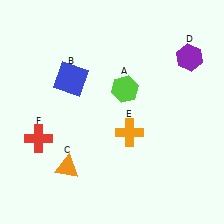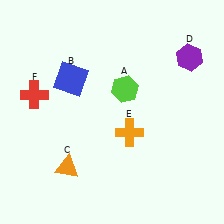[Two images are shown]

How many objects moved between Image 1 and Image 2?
1 object moved between the two images.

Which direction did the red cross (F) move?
The red cross (F) moved up.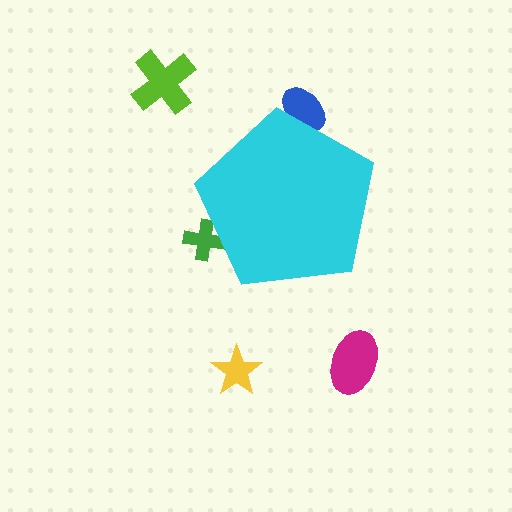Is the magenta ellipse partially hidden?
No, the magenta ellipse is fully visible.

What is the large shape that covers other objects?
A cyan pentagon.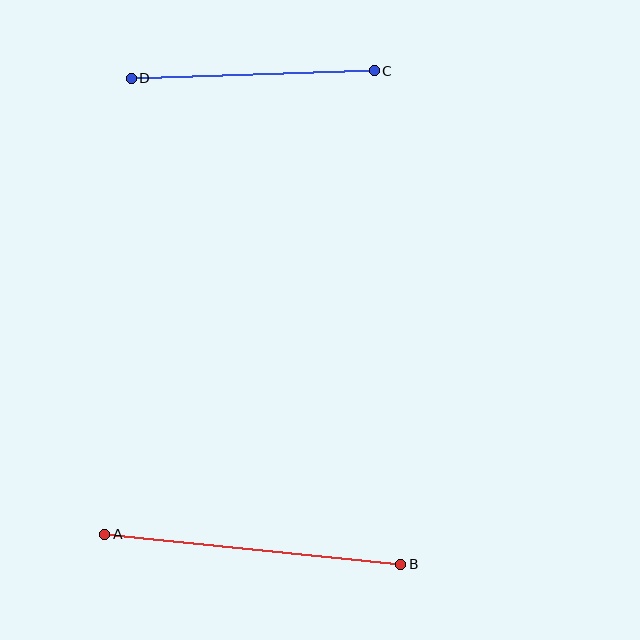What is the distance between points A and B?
The distance is approximately 298 pixels.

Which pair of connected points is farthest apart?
Points A and B are farthest apart.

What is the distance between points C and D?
The distance is approximately 243 pixels.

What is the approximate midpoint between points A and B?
The midpoint is at approximately (253, 549) pixels.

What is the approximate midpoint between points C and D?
The midpoint is at approximately (253, 75) pixels.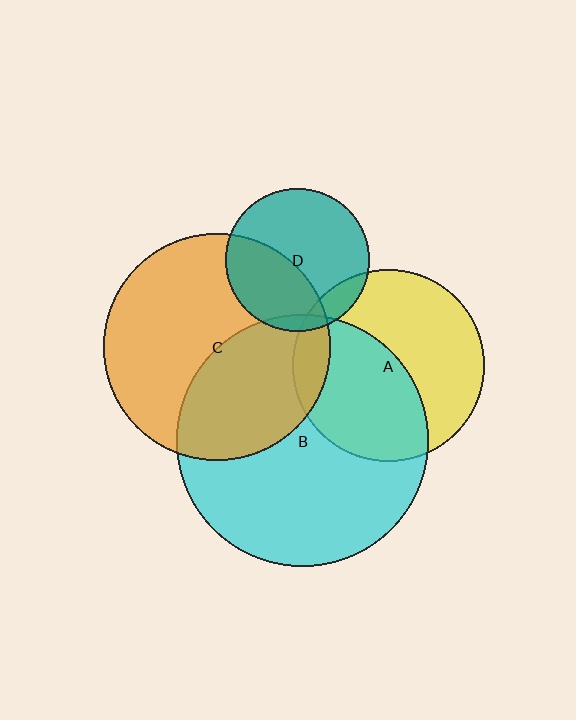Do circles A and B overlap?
Yes.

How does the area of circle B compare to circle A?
Approximately 1.7 times.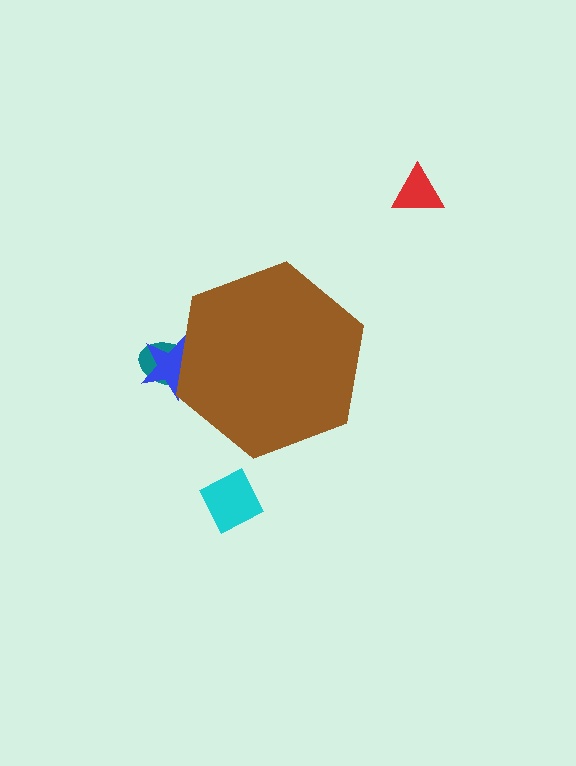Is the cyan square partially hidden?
No, the cyan square is fully visible.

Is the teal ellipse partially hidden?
Yes, the teal ellipse is partially hidden behind the brown hexagon.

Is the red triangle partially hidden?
No, the red triangle is fully visible.